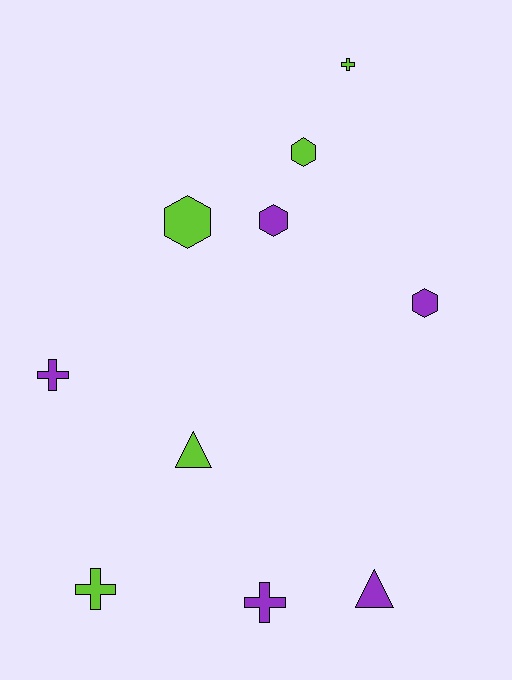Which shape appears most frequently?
Hexagon, with 4 objects.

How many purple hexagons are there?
There are 2 purple hexagons.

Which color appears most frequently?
Purple, with 5 objects.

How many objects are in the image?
There are 10 objects.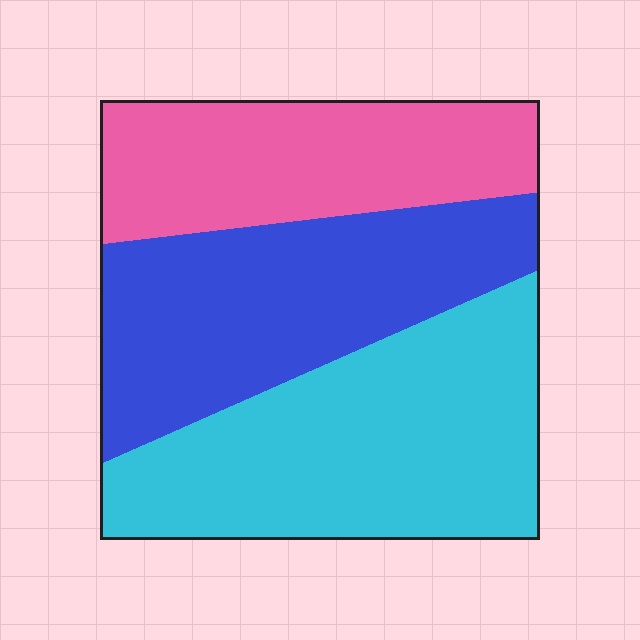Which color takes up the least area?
Pink, at roughly 25%.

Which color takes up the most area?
Cyan, at roughly 40%.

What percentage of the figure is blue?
Blue covers around 35% of the figure.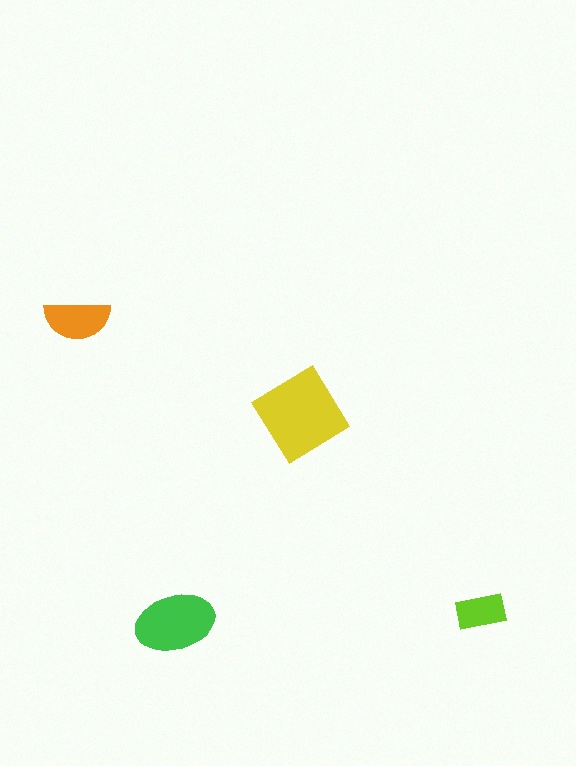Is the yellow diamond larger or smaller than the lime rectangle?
Larger.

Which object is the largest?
The yellow diamond.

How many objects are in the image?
There are 4 objects in the image.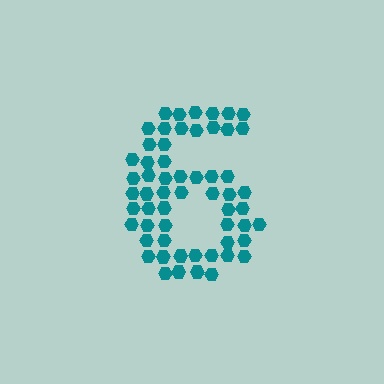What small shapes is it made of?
It is made of small hexagons.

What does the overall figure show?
The overall figure shows the digit 6.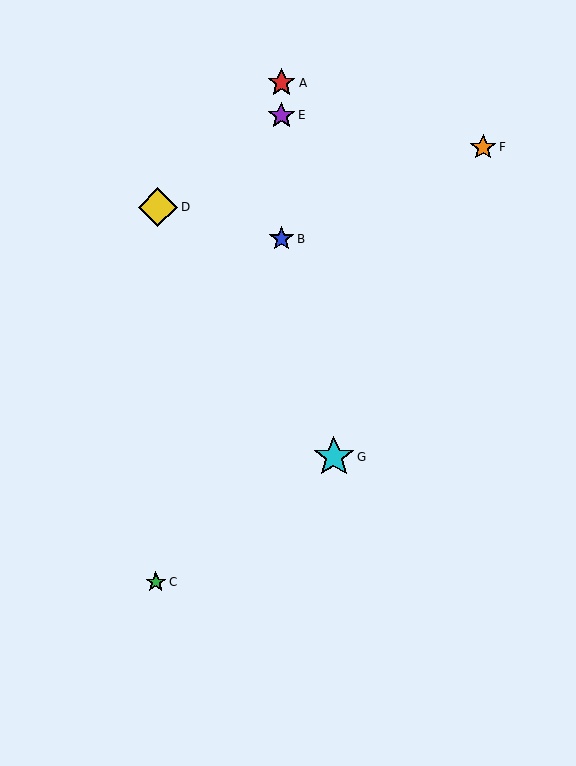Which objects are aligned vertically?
Objects A, B, E are aligned vertically.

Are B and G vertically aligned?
No, B is at x≈281 and G is at x≈334.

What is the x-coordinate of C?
Object C is at x≈156.